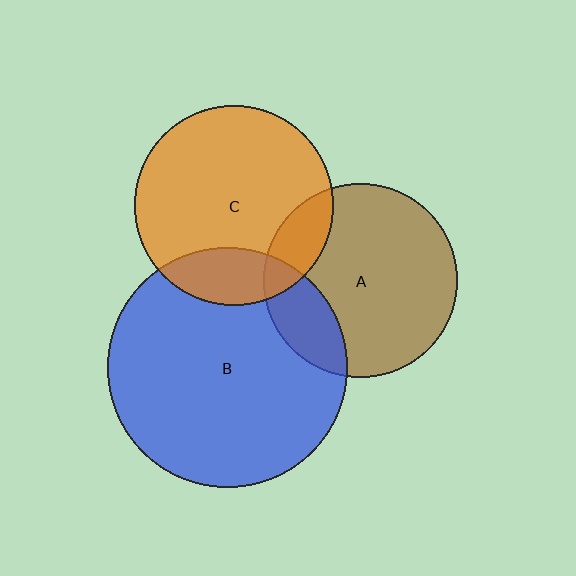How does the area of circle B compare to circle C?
Approximately 1.5 times.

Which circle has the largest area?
Circle B (blue).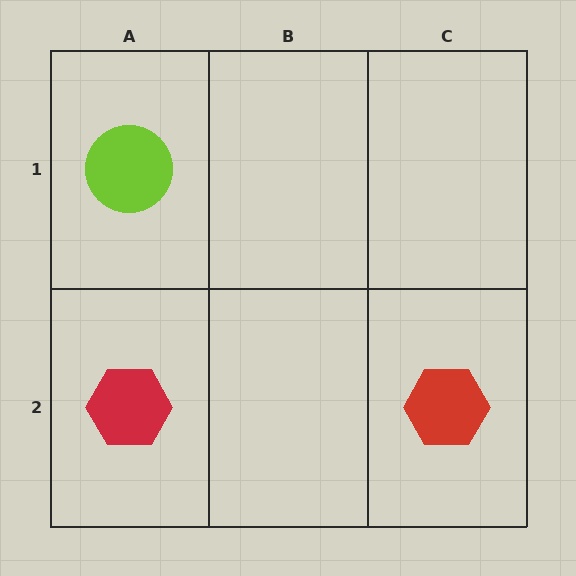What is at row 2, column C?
A red hexagon.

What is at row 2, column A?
A red hexagon.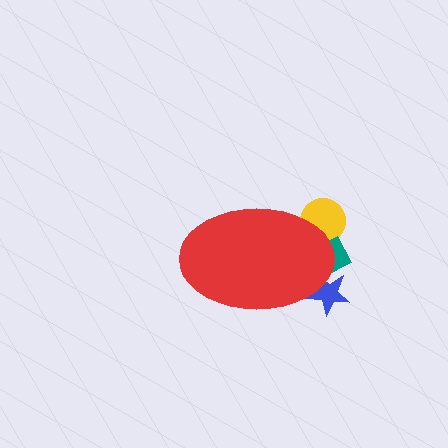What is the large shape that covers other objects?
A red ellipse.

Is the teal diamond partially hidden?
Yes, the teal diamond is partially hidden behind the red ellipse.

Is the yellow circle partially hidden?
Yes, the yellow circle is partially hidden behind the red ellipse.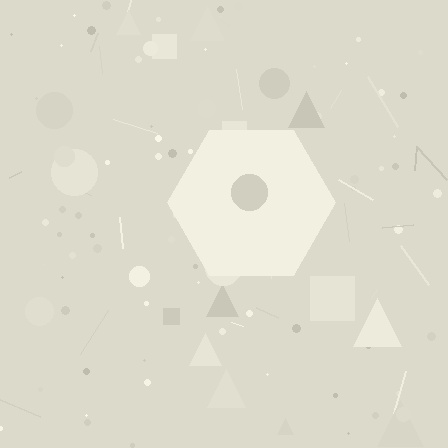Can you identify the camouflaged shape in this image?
The camouflaged shape is a hexagon.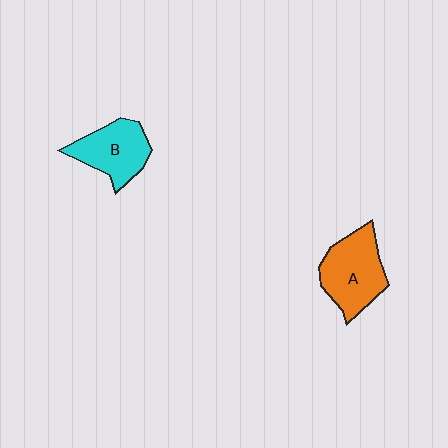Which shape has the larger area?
Shape A (orange).